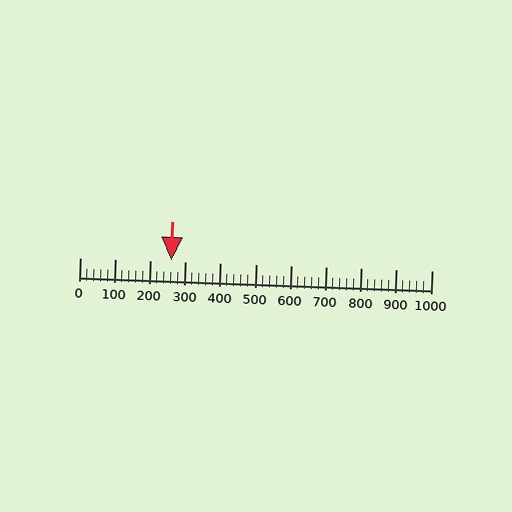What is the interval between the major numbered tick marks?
The major tick marks are spaced 100 units apart.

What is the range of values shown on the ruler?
The ruler shows values from 0 to 1000.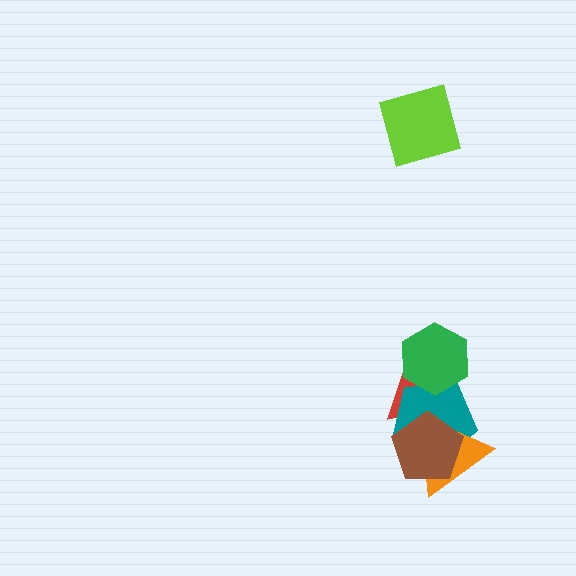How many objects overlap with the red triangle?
4 objects overlap with the red triangle.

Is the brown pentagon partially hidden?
No, no other shape covers it.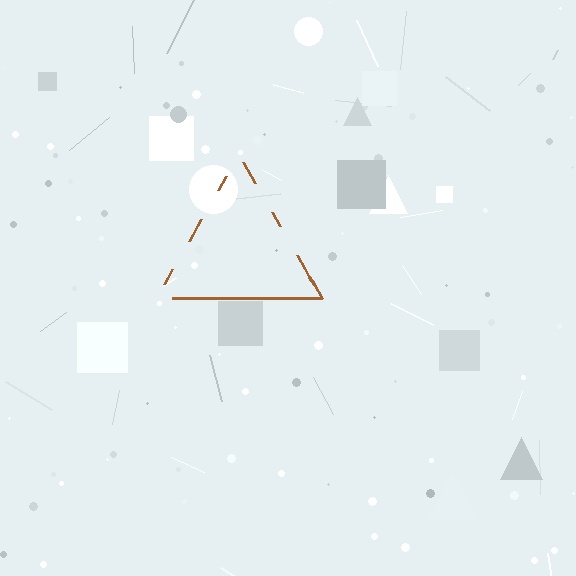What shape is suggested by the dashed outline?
The dashed outline suggests a triangle.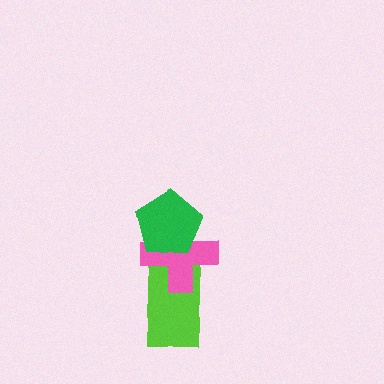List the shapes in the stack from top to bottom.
From top to bottom: the green pentagon, the pink cross, the lime rectangle.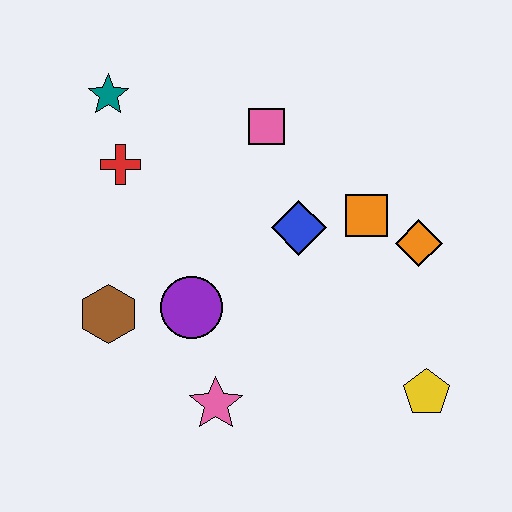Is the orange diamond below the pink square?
Yes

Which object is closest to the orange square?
The orange diamond is closest to the orange square.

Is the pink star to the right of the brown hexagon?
Yes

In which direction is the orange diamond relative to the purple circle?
The orange diamond is to the right of the purple circle.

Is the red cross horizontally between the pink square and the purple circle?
No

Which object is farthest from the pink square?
The yellow pentagon is farthest from the pink square.